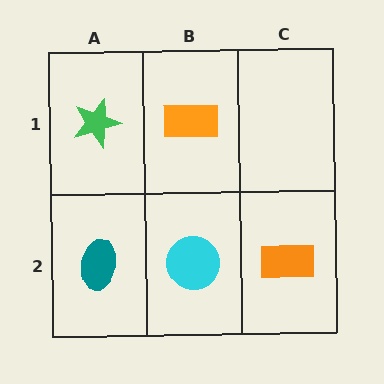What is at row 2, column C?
An orange rectangle.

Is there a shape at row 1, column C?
No, that cell is empty.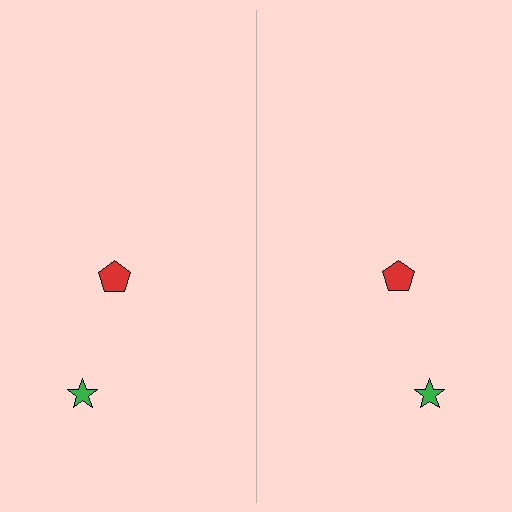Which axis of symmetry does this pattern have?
The pattern has a vertical axis of symmetry running through the center of the image.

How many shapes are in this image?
There are 4 shapes in this image.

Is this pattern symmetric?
Yes, this pattern has bilateral (reflection) symmetry.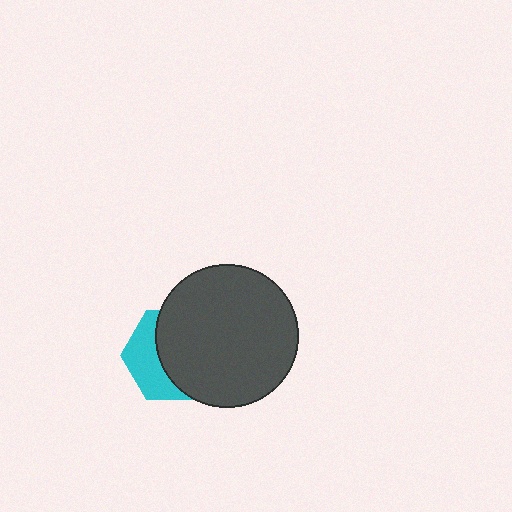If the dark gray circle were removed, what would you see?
You would see the complete cyan hexagon.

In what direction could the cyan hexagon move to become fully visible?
The cyan hexagon could move left. That would shift it out from behind the dark gray circle entirely.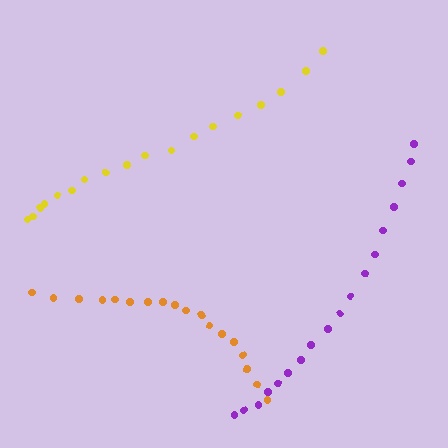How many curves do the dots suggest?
There are 3 distinct paths.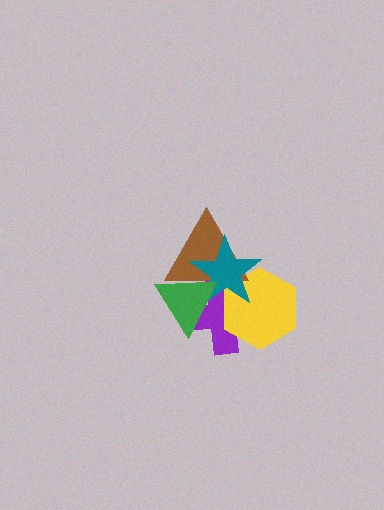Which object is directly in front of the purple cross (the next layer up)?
The yellow hexagon is directly in front of the purple cross.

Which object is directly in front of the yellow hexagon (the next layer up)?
The brown triangle is directly in front of the yellow hexagon.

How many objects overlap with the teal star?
4 objects overlap with the teal star.